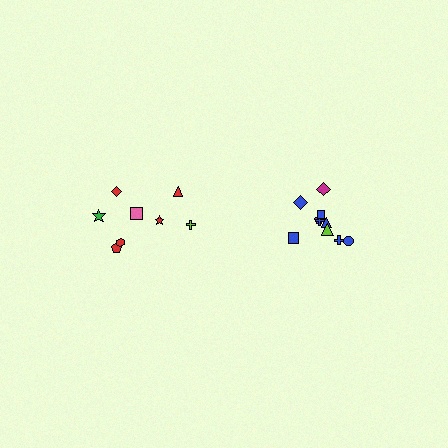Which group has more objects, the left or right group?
The right group.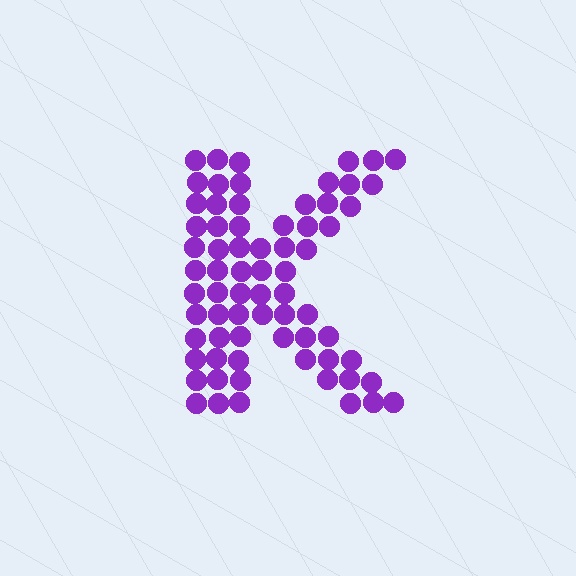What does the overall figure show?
The overall figure shows the letter K.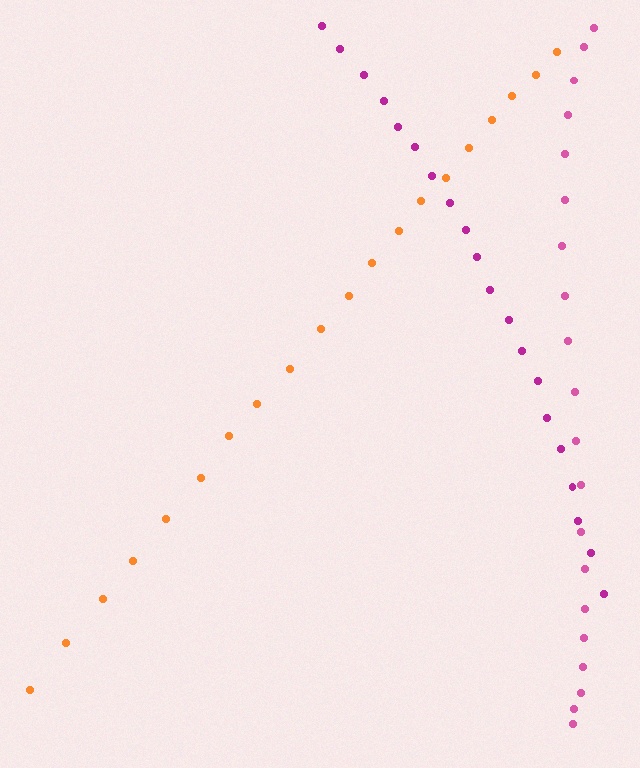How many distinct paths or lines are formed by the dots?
There are 3 distinct paths.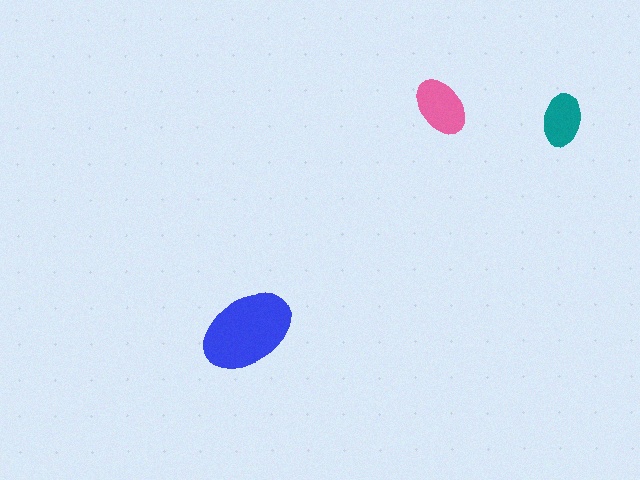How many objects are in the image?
There are 3 objects in the image.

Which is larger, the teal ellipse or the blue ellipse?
The blue one.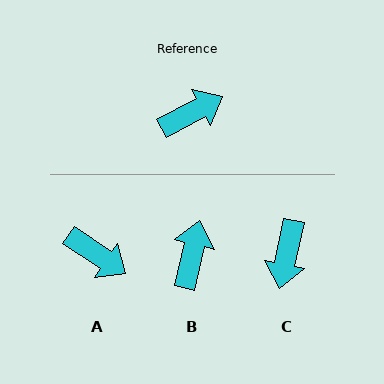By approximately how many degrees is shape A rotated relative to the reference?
Approximately 62 degrees clockwise.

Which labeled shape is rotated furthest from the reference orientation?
C, about 130 degrees away.